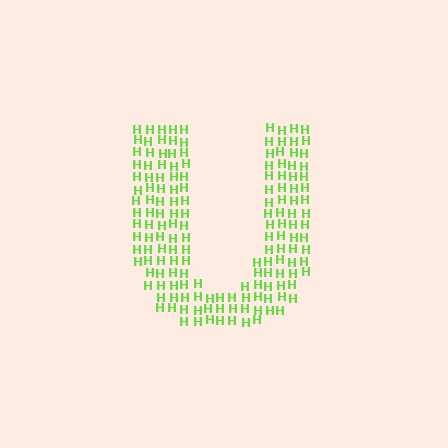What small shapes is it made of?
It is made of small letter H's.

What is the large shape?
The large shape is the letter U.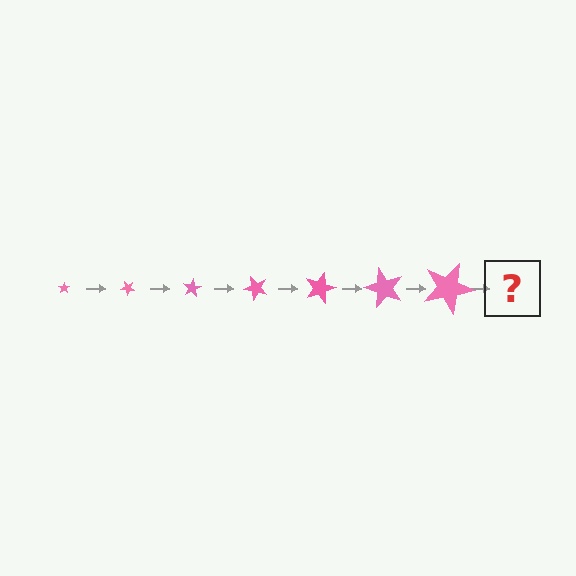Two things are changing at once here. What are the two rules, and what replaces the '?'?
The two rules are that the star grows larger each step and it rotates 40 degrees each step. The '?' should be a star, larger than the previous one and rotated 280 degrees from the start.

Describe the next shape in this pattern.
It should be a star, larger than the previous one and rotated 280 degrees from the start.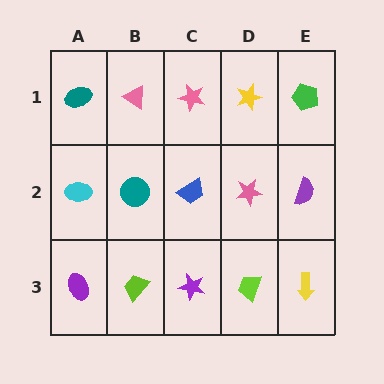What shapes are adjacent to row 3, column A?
A cyan ellipse (row 2, column A), a lime trapezoid (row 3, column B).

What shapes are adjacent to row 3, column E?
A purple semicircle (row 2, column E), a lime trapezoid (row 3, column D).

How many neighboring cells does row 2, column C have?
4.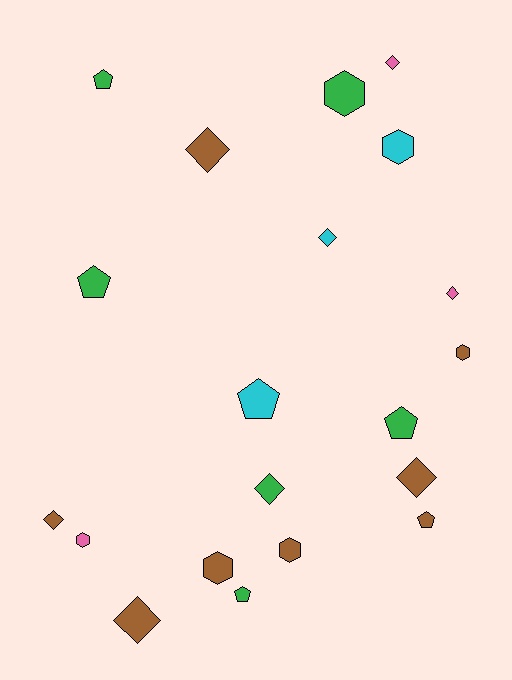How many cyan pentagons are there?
There is 1 cyan pentagon.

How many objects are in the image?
There are 20 objects.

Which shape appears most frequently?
Diamond, with 8 objects.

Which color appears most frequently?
Brown, with 8 objects.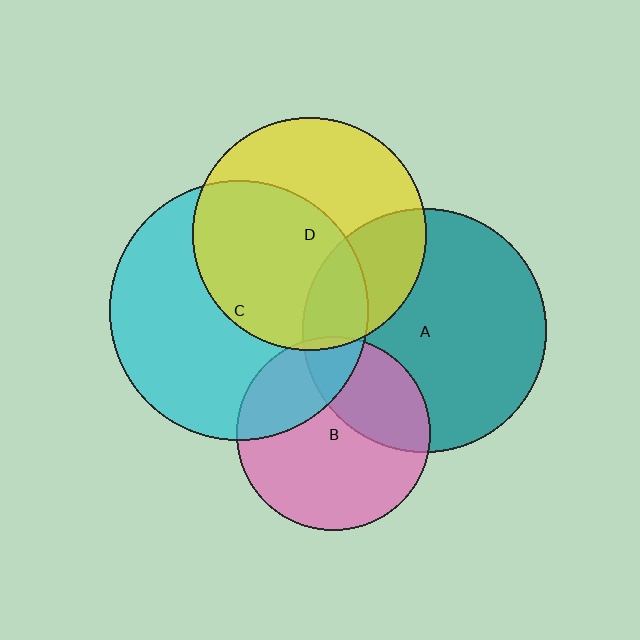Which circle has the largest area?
Circle C (cyan).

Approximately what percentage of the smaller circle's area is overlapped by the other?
Approximately 5%.